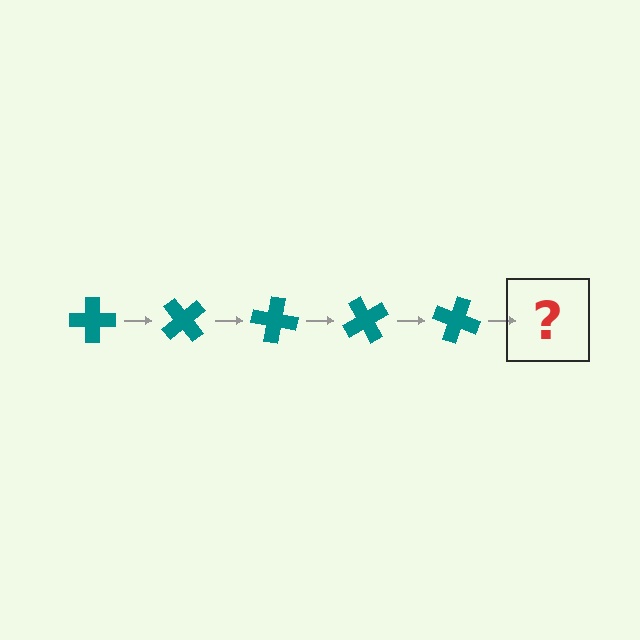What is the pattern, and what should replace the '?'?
The pattern is that the cross rotates 50 degrees each step. The '?' should be a teal cross rotated 250 degrees.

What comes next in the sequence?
The next element should be a teal cross rotated 250 degrees.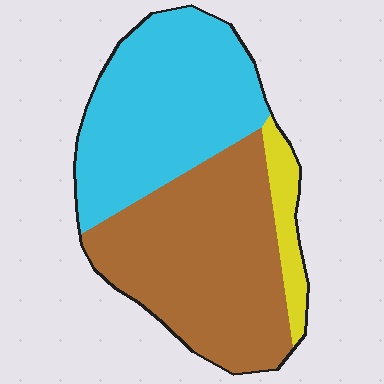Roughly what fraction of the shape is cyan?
Cyan takes up between a quarter and a half of the shape.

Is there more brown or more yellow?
Brown.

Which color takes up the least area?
Yellow, at roughly 10%.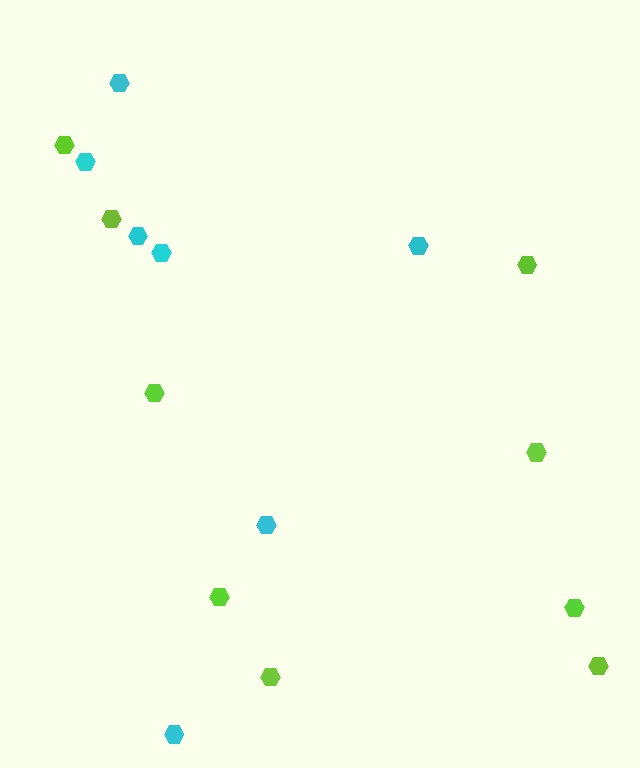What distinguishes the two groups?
There are 2 groups: one group of cyan hexagons (7) and one group of lime hexagons (9).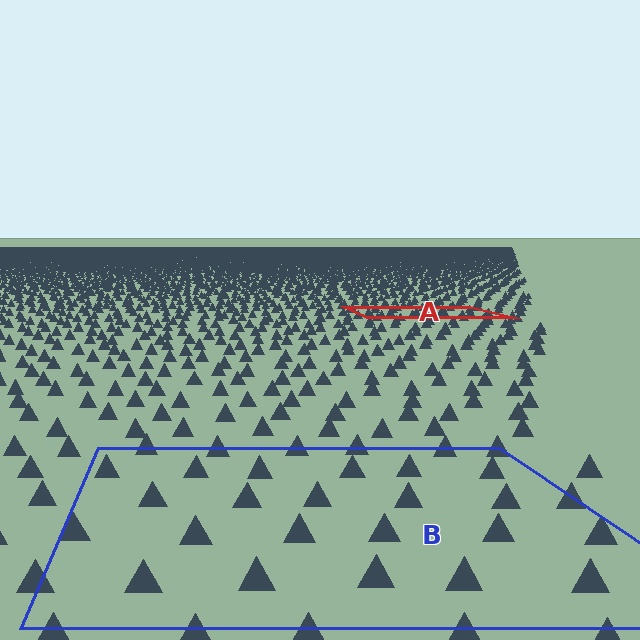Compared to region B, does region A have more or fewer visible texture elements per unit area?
Region A has more texture elements per unit area — they are packed more densely because it is farther away.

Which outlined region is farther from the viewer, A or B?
Region A is farther from the viewer — the texture elements inside it appear smaller and more densely packed.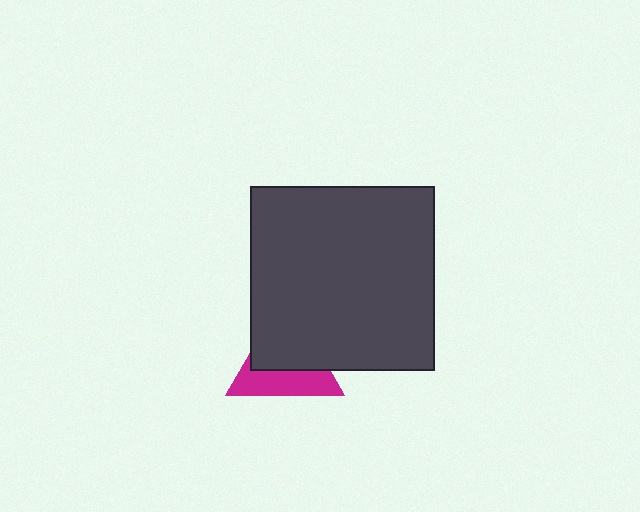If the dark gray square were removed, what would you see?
You would see the complete magenta triangle.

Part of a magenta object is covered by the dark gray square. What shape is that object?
It is a triangle.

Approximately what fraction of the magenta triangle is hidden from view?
Roughly 58% of the magenta triangle is hidden behind the dark gray square.